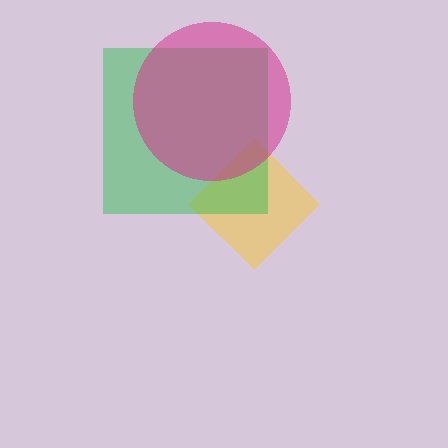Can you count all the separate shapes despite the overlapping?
Yes, there are 3 separate shapes.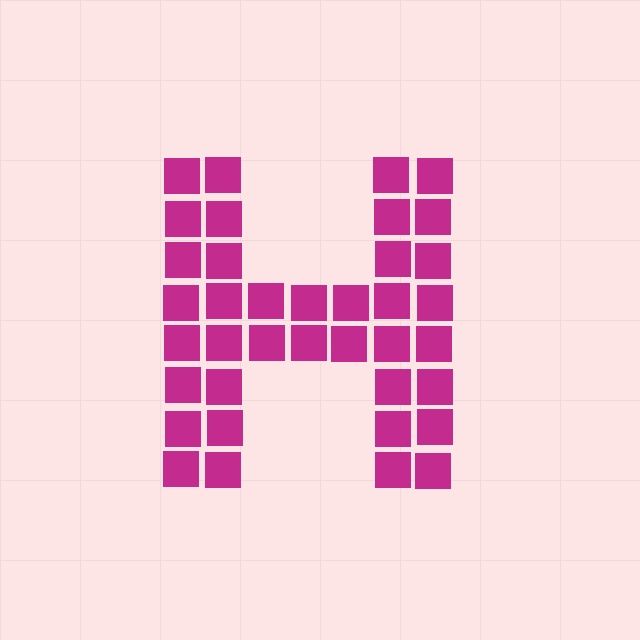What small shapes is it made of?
It is made of small squares.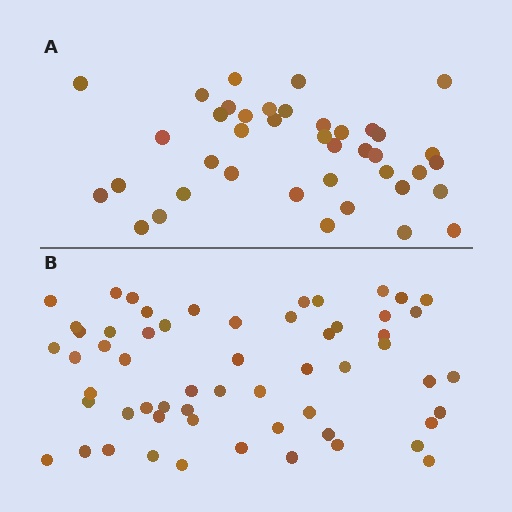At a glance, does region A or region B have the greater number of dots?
Region B (the bottom region) has more dots.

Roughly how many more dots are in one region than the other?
Region B has approximately 20 more dots than region A.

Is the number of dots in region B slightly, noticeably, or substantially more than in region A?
Region B has substantially more. The ratio is roughly 1.4 to 1.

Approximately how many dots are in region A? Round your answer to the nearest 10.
About 40 dots.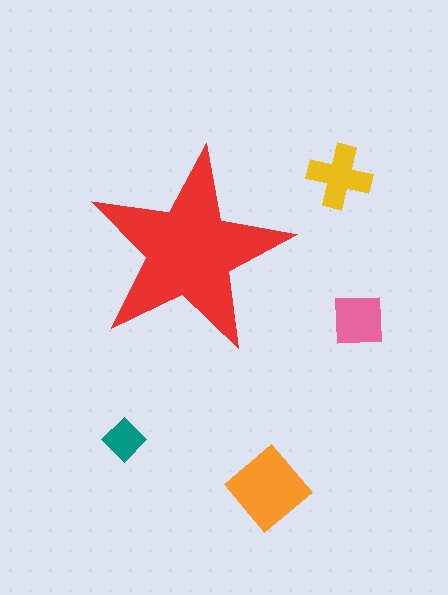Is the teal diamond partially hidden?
No, the teal diamond is fully visible.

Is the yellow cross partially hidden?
No, the yellow cross is fully visible.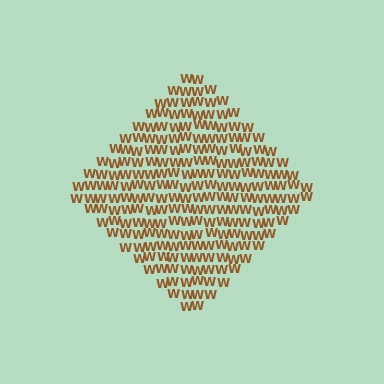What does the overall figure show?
The overall figure shows a diamond.